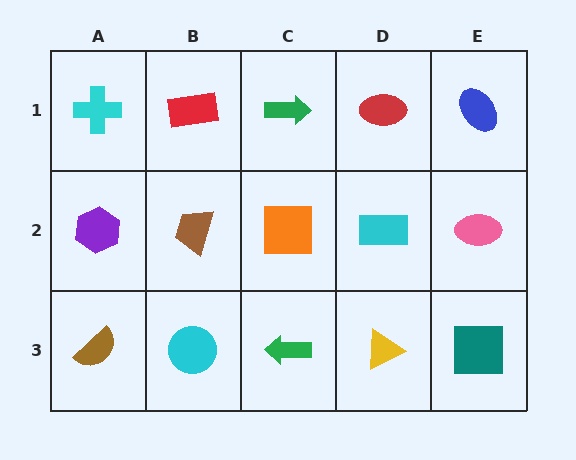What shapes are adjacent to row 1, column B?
A brown trapezoid (row 2, column B), a cyan cross (row 1, column A), a green arrow (row 1, column C).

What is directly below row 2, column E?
A teal square.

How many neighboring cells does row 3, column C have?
3.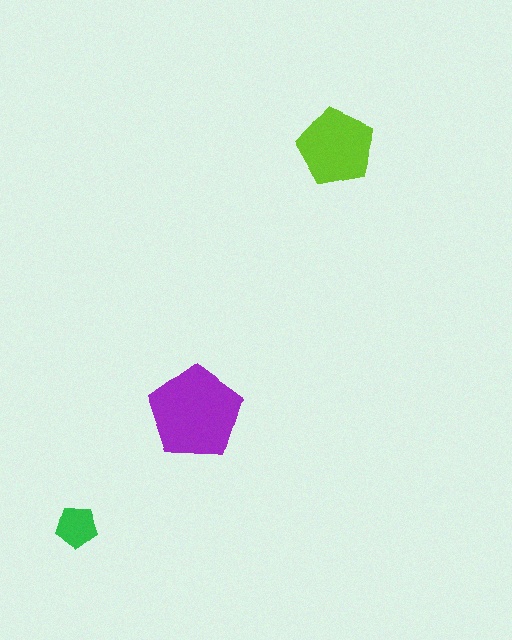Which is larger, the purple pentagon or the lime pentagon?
The purple one.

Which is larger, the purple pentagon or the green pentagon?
The purple one.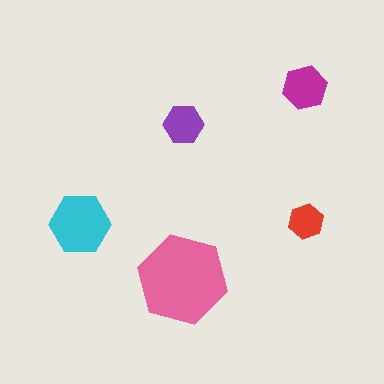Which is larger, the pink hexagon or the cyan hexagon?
The pink one.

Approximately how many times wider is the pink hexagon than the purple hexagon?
About 2 times wider.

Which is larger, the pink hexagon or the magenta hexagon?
The pink one.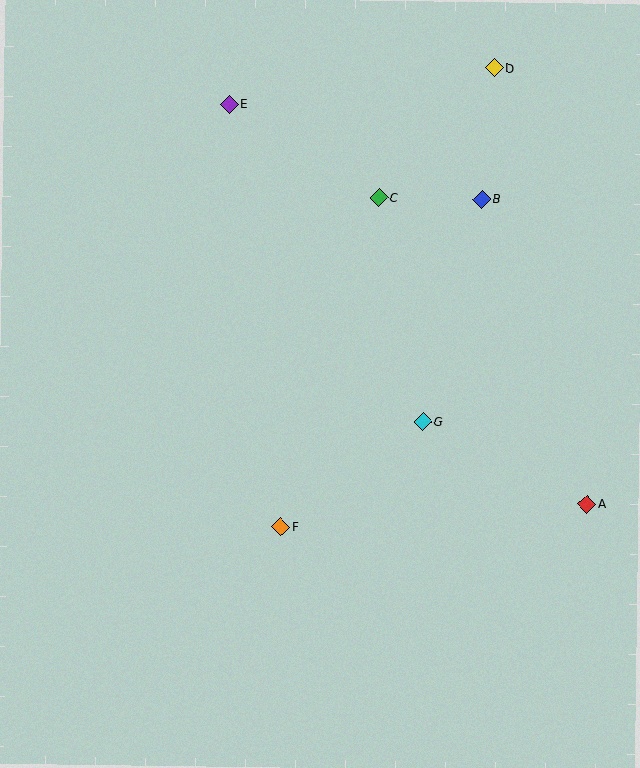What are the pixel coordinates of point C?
Point C is at (379, 198).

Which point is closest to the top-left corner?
Point E is closest to the top-left corner.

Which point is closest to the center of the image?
Point G at (423, 422) is closest to the center.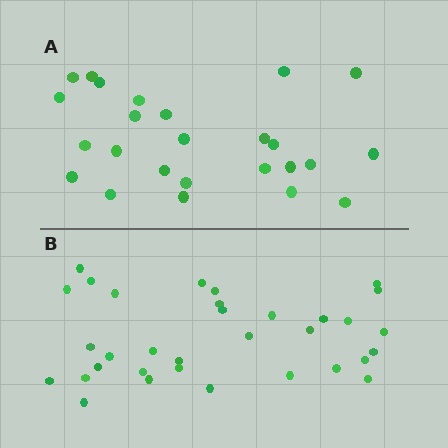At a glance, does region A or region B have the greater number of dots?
Region B (the bottom region) has more dots.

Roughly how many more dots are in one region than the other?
Region B has roughly 8 or so more dots than region A.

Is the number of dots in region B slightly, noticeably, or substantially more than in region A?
Region B has noticeably more, but not dramatically so. The ratio is roughly 1.3 to 1.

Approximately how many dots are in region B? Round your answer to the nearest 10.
About 30 dots. (The exact count is 33, which rounds to 30.)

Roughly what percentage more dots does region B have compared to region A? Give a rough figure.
About 30% more.